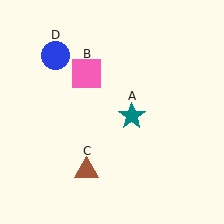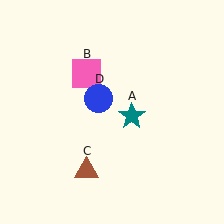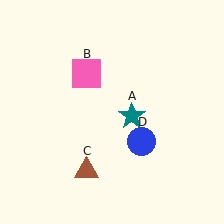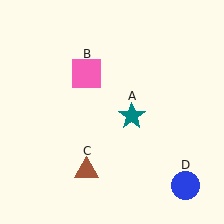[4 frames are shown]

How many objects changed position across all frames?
1 object changed position: blue circle (object D).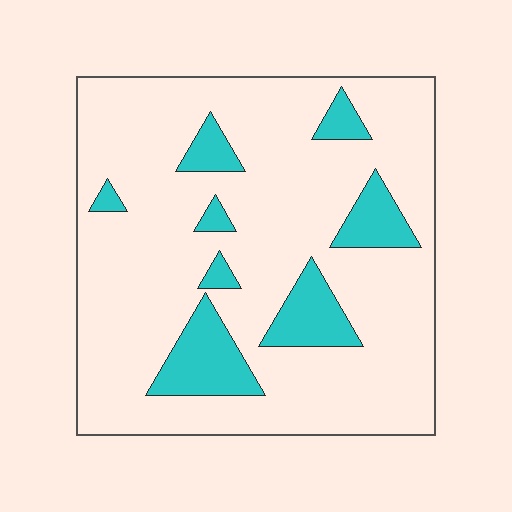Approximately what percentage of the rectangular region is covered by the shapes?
Approximately 15%.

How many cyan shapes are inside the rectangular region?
8.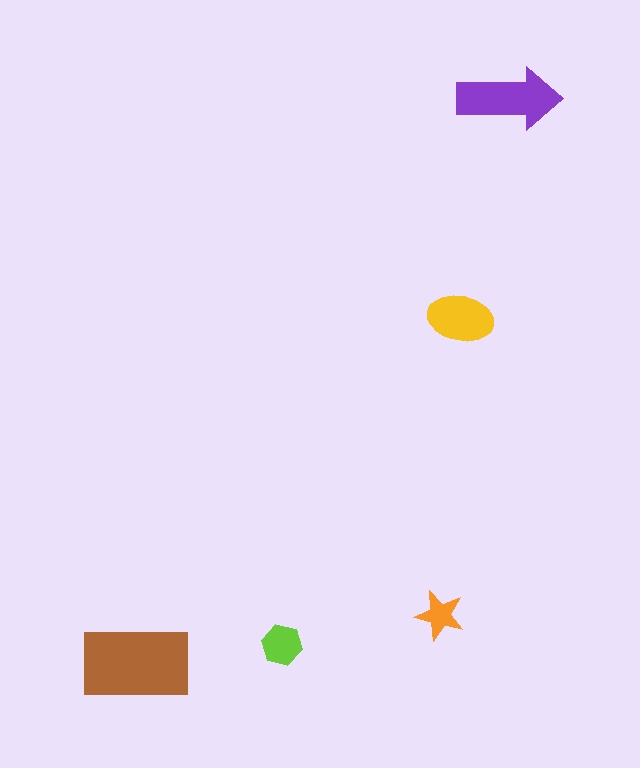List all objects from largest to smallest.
The brown rectangle, the purple arrow, the yellow ellipse, the lime hexagon, the orange star.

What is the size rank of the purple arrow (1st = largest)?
2nd.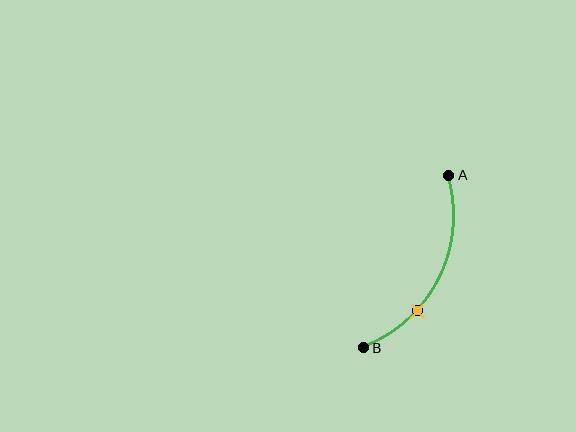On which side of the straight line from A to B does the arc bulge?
The arc bulges to the right of the straight line connecting A and B.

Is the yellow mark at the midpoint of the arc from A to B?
No. The yellow mark lies on the arc but is closer to endpoint B. The arc midpoint would be at the point on the curve equidistant along the arc from both A and B.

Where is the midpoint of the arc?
The arc midpoint is the point on the curve farthest from the straight line joining A and B. It sits to the right of that line.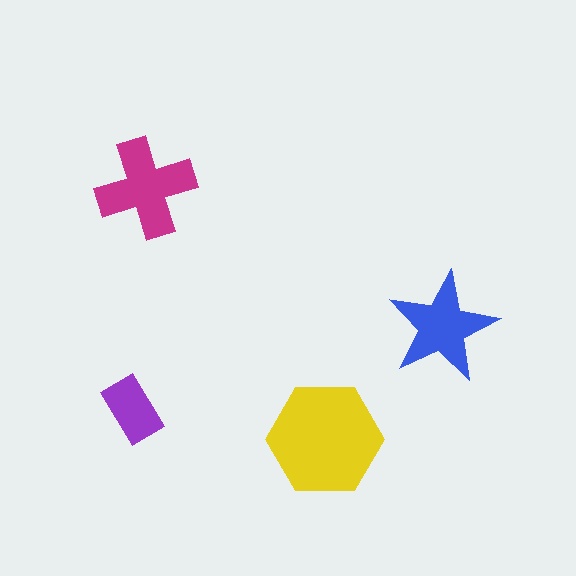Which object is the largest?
The yellow hexagon.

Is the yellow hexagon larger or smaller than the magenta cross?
Larger.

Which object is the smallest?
The purple rectangle.